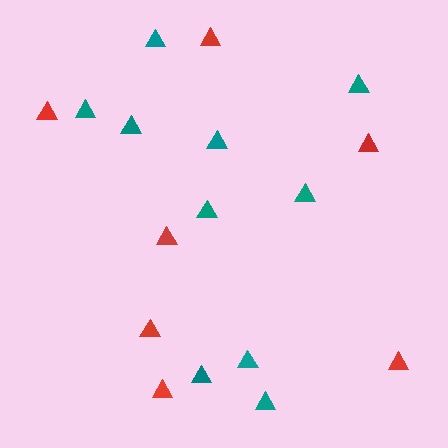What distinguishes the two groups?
There are 2 groups: one group of red triangles (7) and one group of teal triangles (10).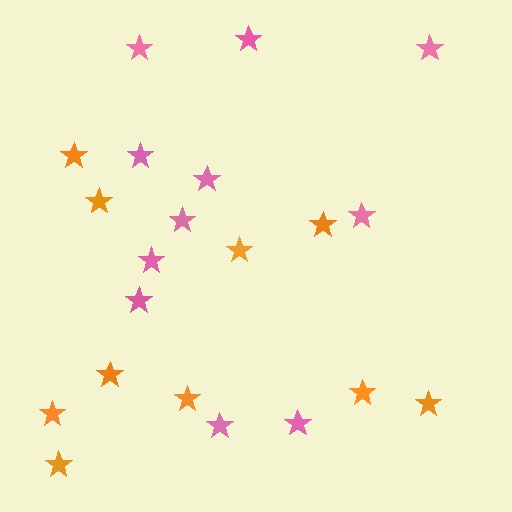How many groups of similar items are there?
There are 2 groups: one group of orange stars (10) and one group of pink stars (11).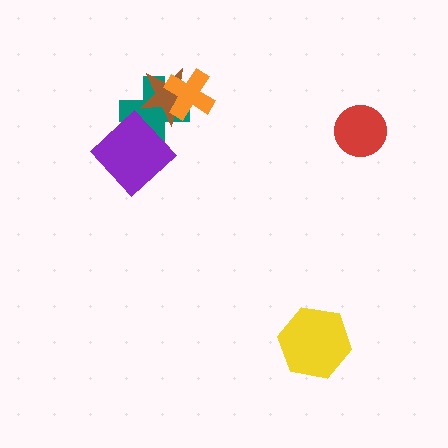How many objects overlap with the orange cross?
2 objects overlap with the orange cross.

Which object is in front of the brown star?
The orange cross is in front of the brown star.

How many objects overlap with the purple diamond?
1 object overlaps with the purple diamond.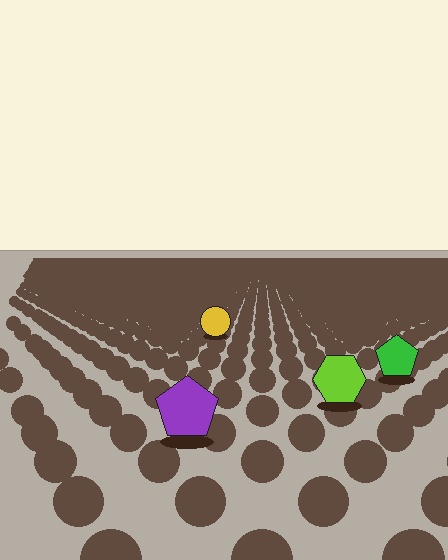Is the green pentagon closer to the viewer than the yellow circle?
Yes. The green pentagon is closer — you can tell from the texture gradient: the ground texture is coarser near it.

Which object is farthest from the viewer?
The yellow circle is farthest from the viewer. It appears smaller and the ground texture around it is denser.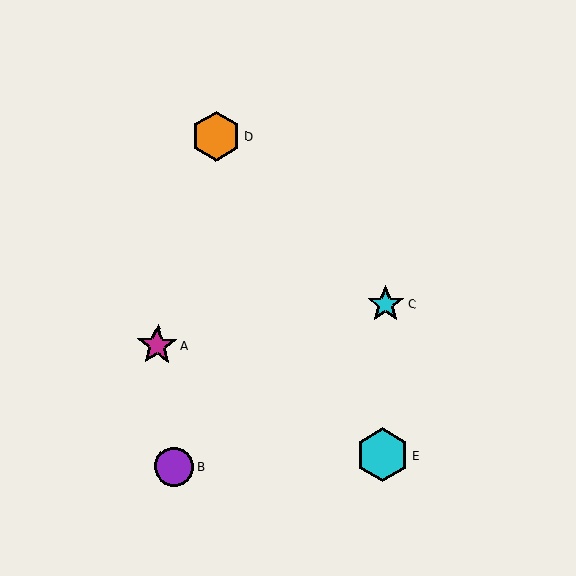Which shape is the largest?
The cyan hexagon (labeled E) is the largest.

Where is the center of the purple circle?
The center of the purple circle is at (174, 467).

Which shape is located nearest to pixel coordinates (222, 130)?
The orange hexagon (labeled D) at (216, 136) is nearest to that location.